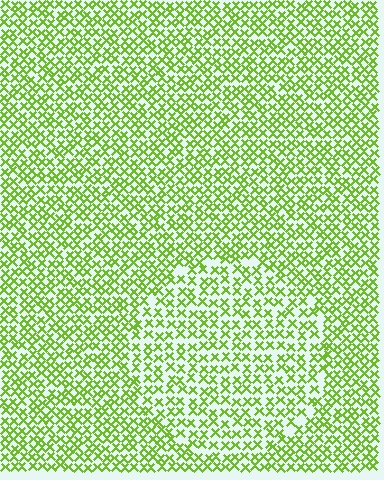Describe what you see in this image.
The image contains small lime elements arranged at two different densities. A circle-shaped region is visible where the elements are less densely packed than the surrounding area.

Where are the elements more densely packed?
The elements are more densely packed outside the circle boundary.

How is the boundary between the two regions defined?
The boundary is defined by a change in element density (approximately 1.4x ratio). All elements are the same color, size, and shape.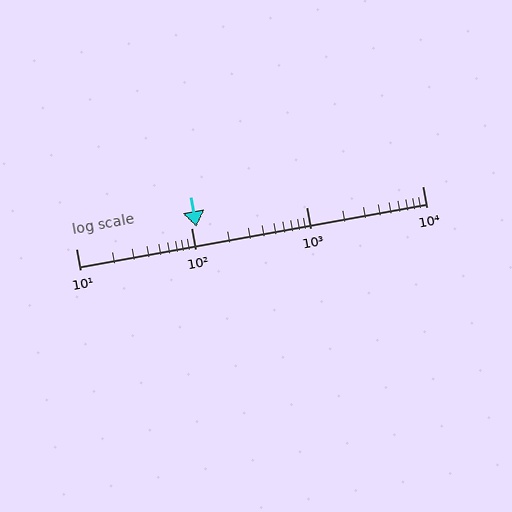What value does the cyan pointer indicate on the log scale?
The pointer indicates approximately 110.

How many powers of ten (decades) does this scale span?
The scale spans 3 decades, from 10 to 10000.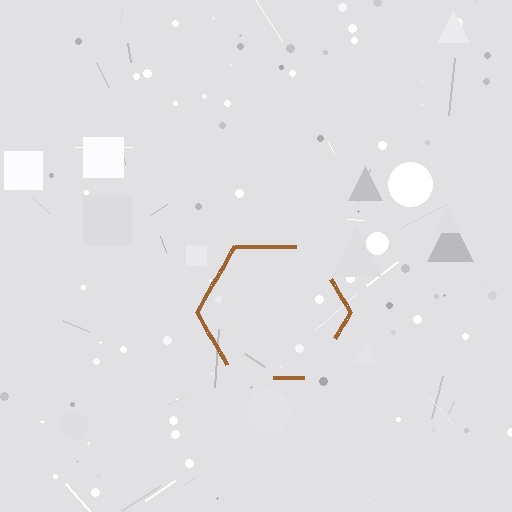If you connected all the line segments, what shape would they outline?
They would outline a hexagon.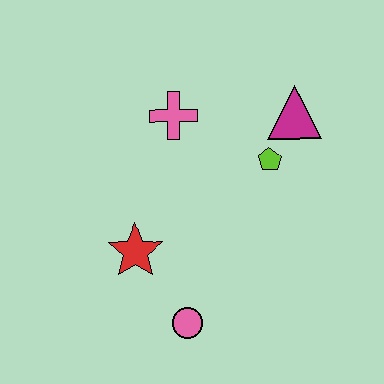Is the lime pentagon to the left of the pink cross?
No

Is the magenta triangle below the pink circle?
No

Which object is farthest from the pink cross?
The pink circle is farthest from the pink cross.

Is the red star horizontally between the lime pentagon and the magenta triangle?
No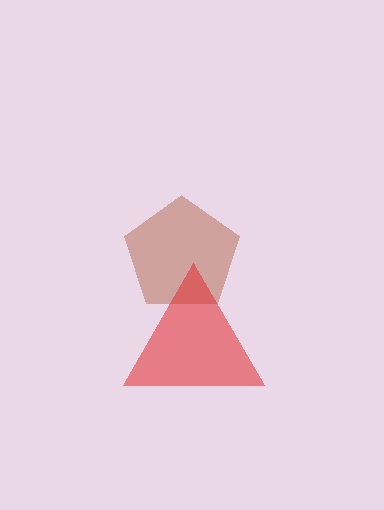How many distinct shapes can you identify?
There are 2 distinct shapes: a brown pentagon, a red triangle.